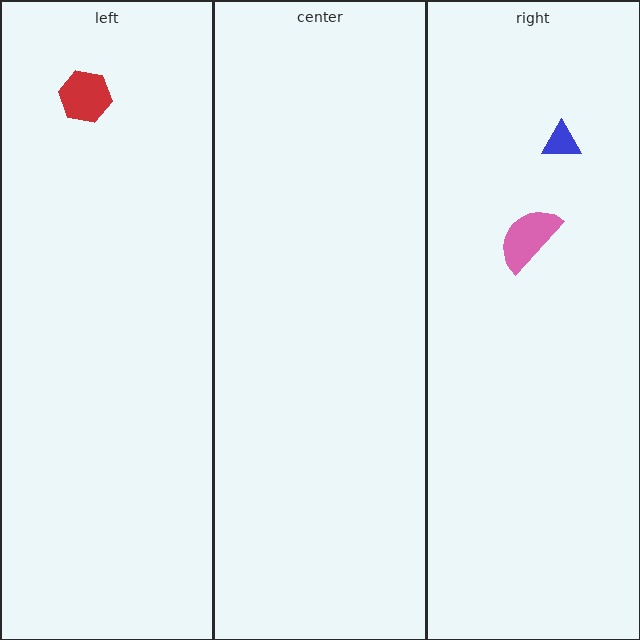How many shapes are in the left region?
1.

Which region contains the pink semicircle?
The right region.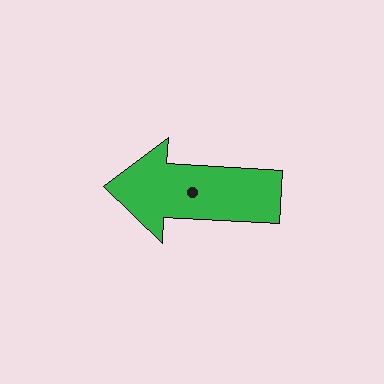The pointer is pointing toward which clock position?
Roughly 9 o'clock.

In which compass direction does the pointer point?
West.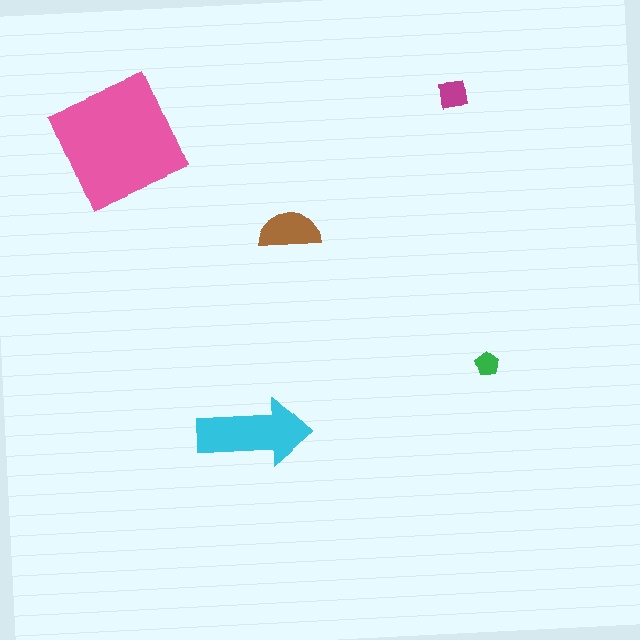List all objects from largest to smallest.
The pink square, the cyan arrow, the brown semicircle, the magenta square, the green pentagon.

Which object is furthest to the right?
The green pentagon is rightmost.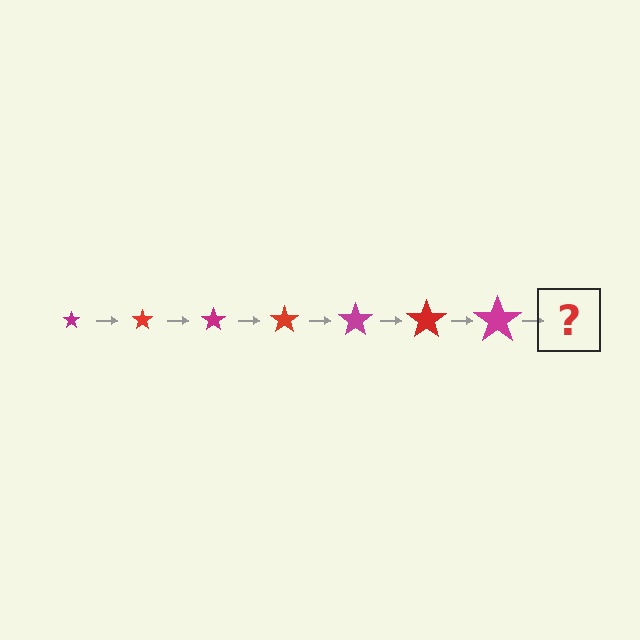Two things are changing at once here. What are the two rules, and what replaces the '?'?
The two rules are that the star grows larger each step and the color cycles through magenta and red. The '?' should be a red star, larger than the previous one.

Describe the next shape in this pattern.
It should be a red star, larger than the previous one.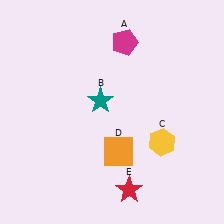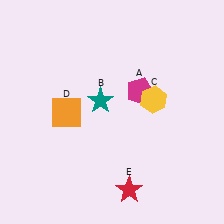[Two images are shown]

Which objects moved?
The objects that moved are: the magenta pentagon (A), the yellow hexagon (C), the orange square (D).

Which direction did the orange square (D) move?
The orange square (D) moved left.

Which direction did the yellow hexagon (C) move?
The yellow hexagon (C) moved up.